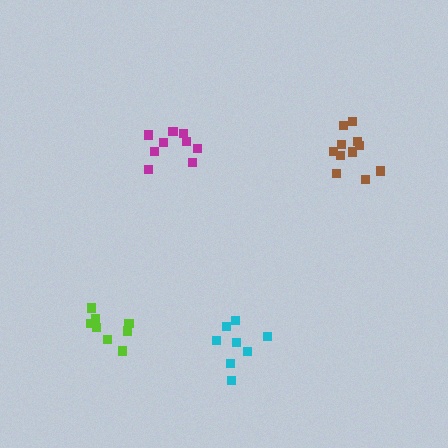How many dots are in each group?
Group 1: 11 dots, Group 2: 8 dots, Group 3: 9 dots, Group 4: 8 dots (36 total).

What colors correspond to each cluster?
The clusters are colored: brown, lime, magenta, cyan.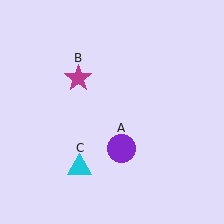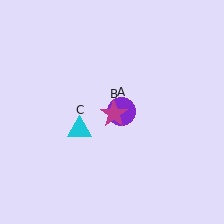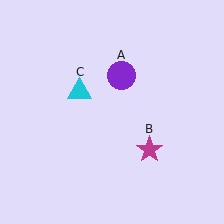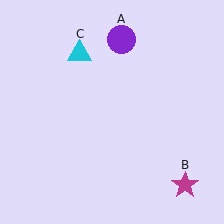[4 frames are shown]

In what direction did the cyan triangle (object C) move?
The cyan triangle (object C) moved up.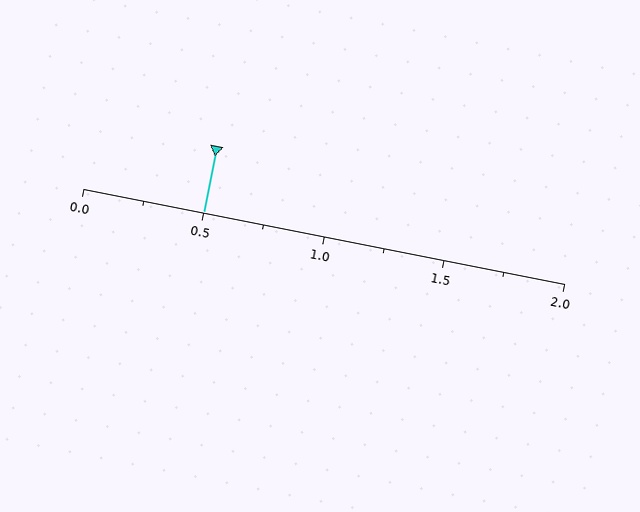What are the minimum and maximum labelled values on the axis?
The axis runs from 0.0 to 2.0.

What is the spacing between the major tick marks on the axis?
The major ticks are spaced 0.5 apart.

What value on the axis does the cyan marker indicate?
The marker indicates approximately 0.5.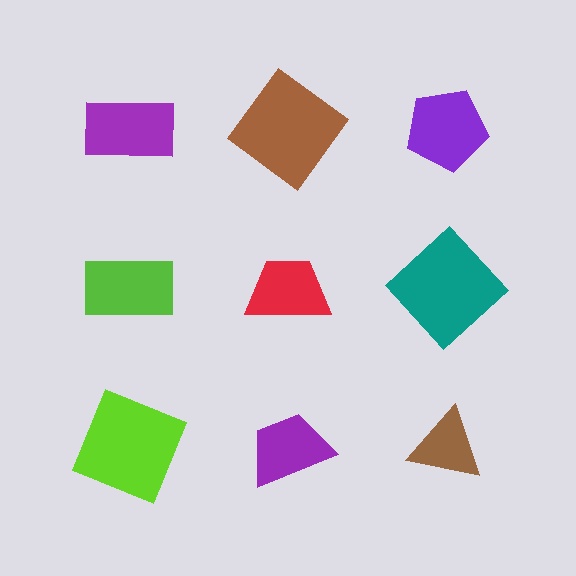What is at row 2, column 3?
A teal diamond.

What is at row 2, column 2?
A red trapezoid.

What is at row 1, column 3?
A purple pentagon.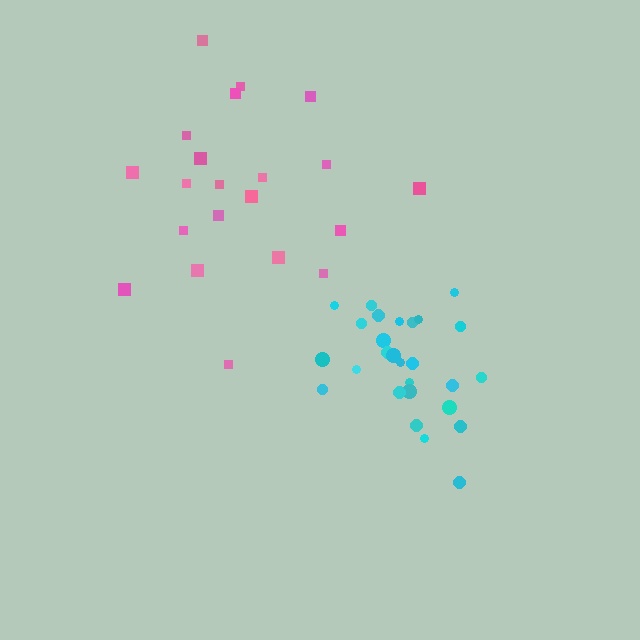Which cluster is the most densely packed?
Cyan.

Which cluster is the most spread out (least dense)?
Pink.